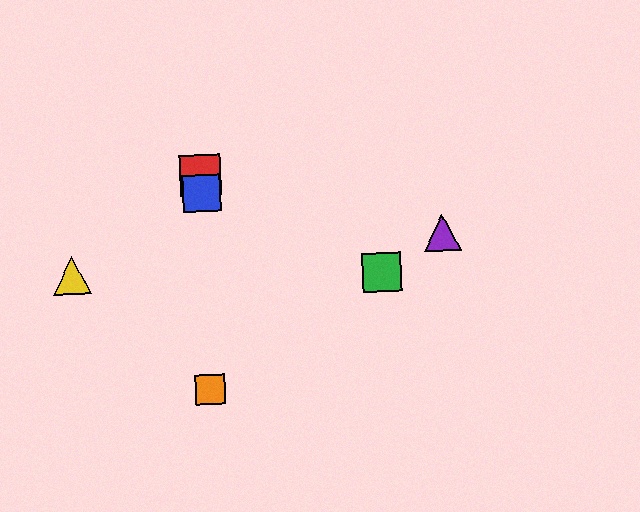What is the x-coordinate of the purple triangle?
The purple triangle is at x≈442.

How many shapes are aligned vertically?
3 shapes (the red square, the blue square, the orange square) are aligned vertically.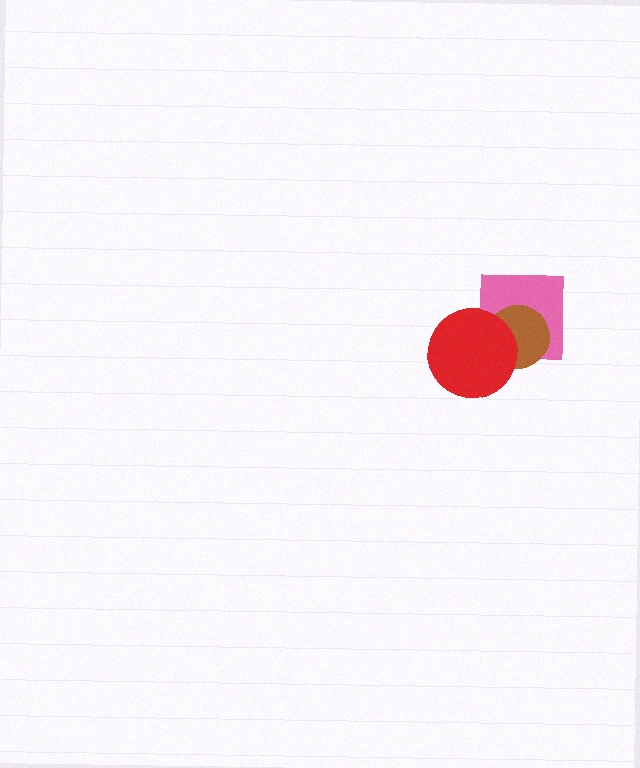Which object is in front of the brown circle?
The red circle is in front of the brown circle.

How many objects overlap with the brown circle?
2 objects overlap with the brown circle.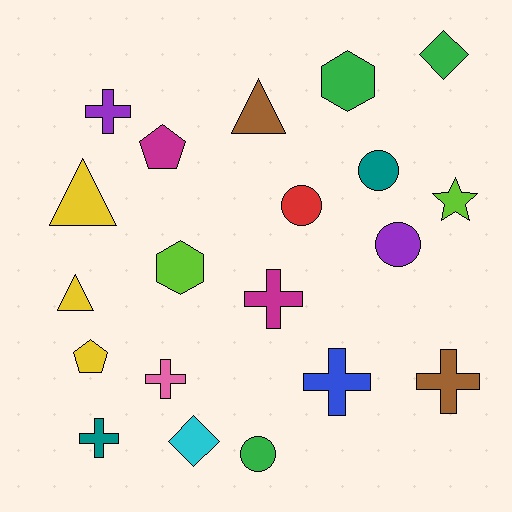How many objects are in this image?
There are 20 objects.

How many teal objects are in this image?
There are 2 teal objects.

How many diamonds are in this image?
There are 2 diamonds.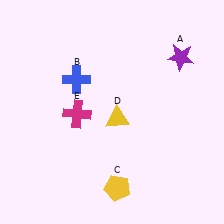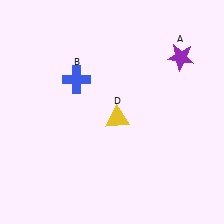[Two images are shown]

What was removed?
The magenta cross (E), the yellow pentagon (C) were removed in Image 2.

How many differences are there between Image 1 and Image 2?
There are 2 differences between the two images.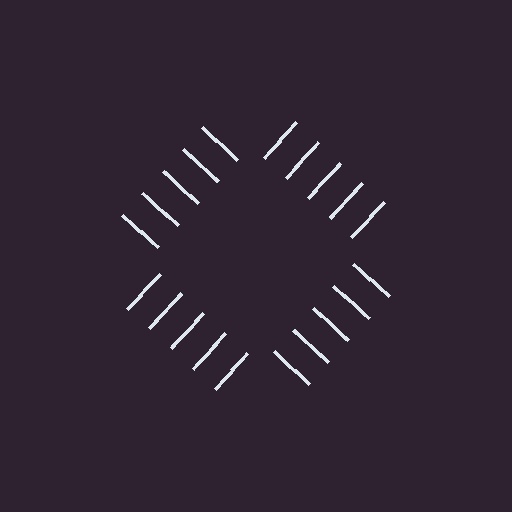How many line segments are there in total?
20 — 5 along each of the 4 edges.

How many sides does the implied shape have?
4 sides — the line-ends trace a square.